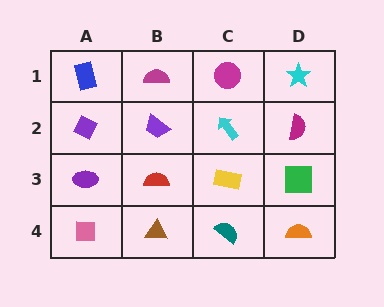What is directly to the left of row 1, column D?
A magenta circle.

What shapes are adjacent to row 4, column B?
A red semicircle (row 3, column B), a pink square (row 4, column A), a teal semicircle (row 4, column C).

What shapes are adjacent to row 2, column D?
A cyan star (row 1, column D), a green square (row 3, column D), a cyan arrow (row 2, column C).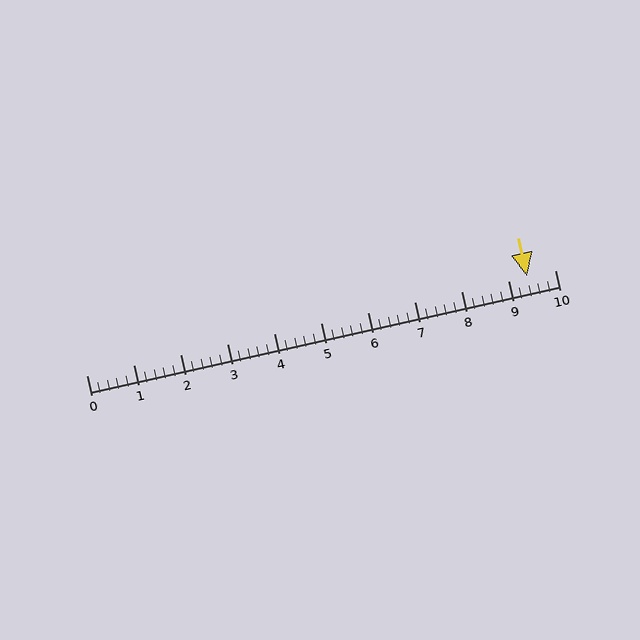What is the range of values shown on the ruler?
The ruler shows values from 0 to 10.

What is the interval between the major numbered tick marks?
The major tick marks are spaced 1 units apart.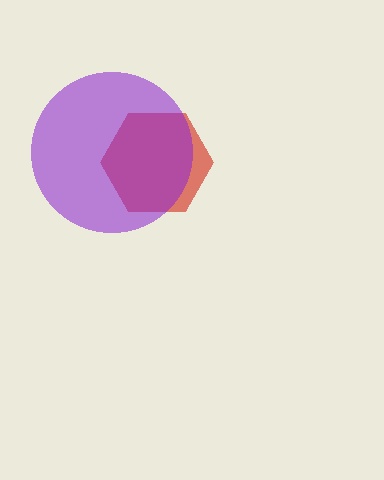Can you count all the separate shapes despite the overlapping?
Yes, there are 2 separate shapes.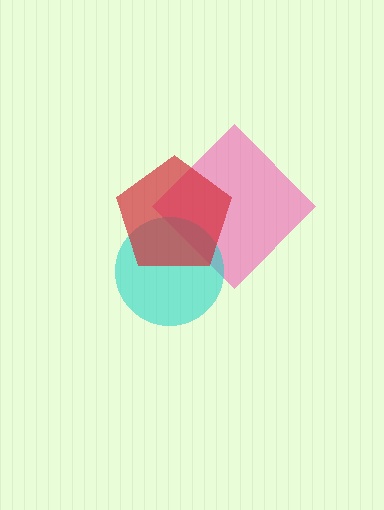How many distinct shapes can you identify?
There are 3 distinct shapes: a pink diamond, a cyan circle, a red pentagon.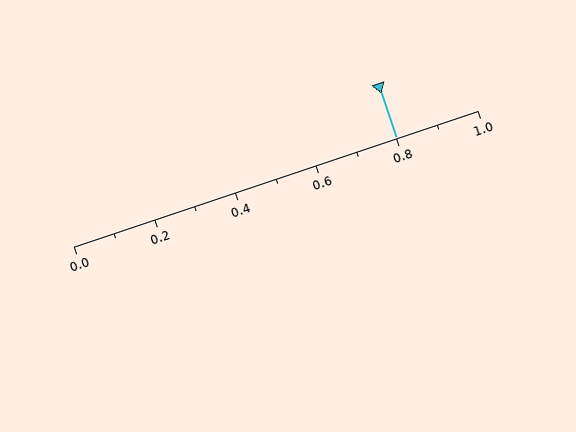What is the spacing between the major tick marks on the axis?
The major ticks are spaced 0.2 apart.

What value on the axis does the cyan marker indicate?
The marker indicates approximately 0.8.